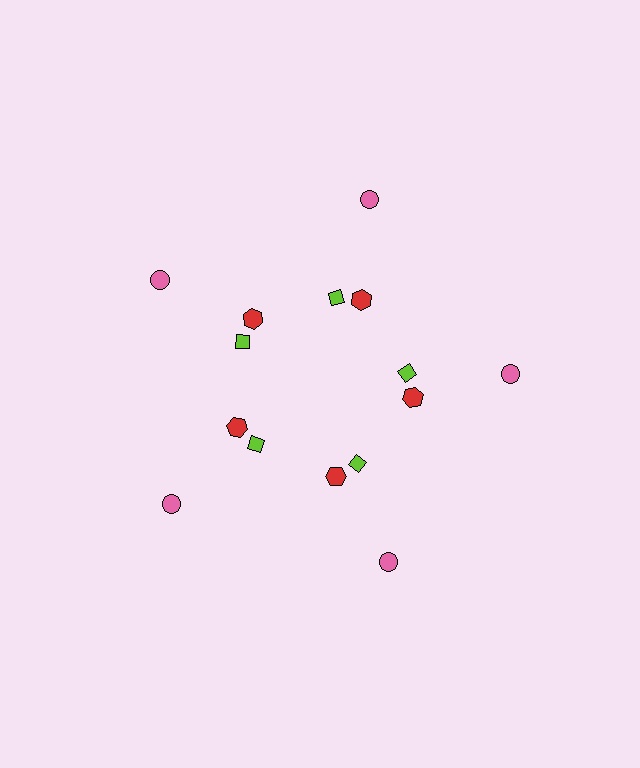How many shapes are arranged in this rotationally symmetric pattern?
There are 15 shapes, arranged in 5 groups of 3.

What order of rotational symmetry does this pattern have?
This pattern has 5-fold rotational symmetry.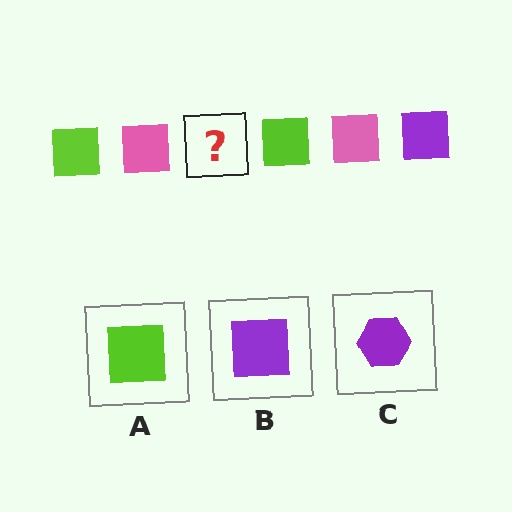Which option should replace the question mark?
Option B.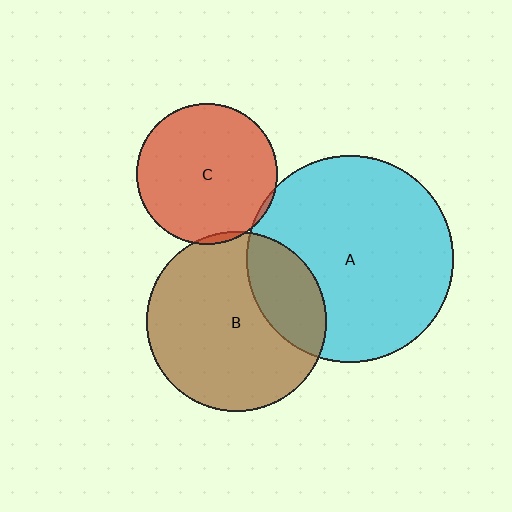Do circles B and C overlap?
Yes.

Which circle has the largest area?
Circle A (cyan).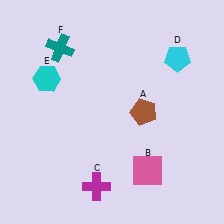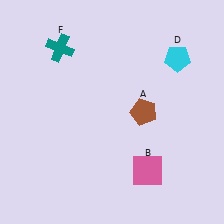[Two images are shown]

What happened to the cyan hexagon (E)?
The cyan hexagon (E) was removed in Image 2. It was in the top-left area of Image 1.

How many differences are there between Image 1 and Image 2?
There are 2 differences between the two images.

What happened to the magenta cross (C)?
The magenta cross (C) was removed in Image 2. It was in the bottom-left area of Image 1.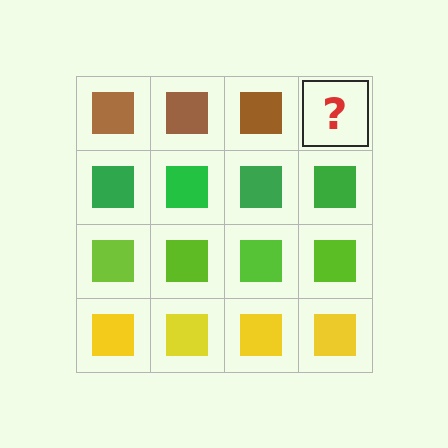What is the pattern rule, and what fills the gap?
The rule is that each row has a consistent color. The gap should be filled with a brown square.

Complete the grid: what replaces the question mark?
The question mark should be replaced with a brown square.